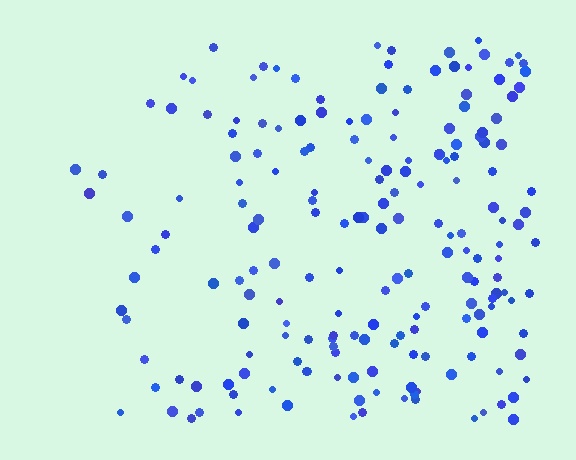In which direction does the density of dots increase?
From left to right, with the right side densest.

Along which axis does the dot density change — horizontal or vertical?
Horizontal.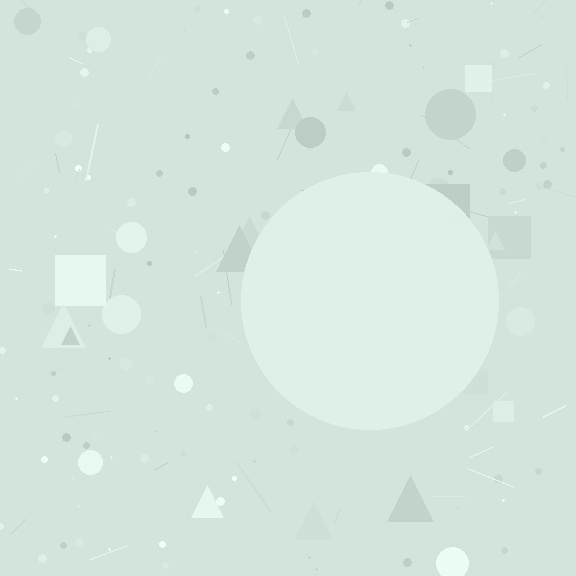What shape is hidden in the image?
A circle is hidden in the image.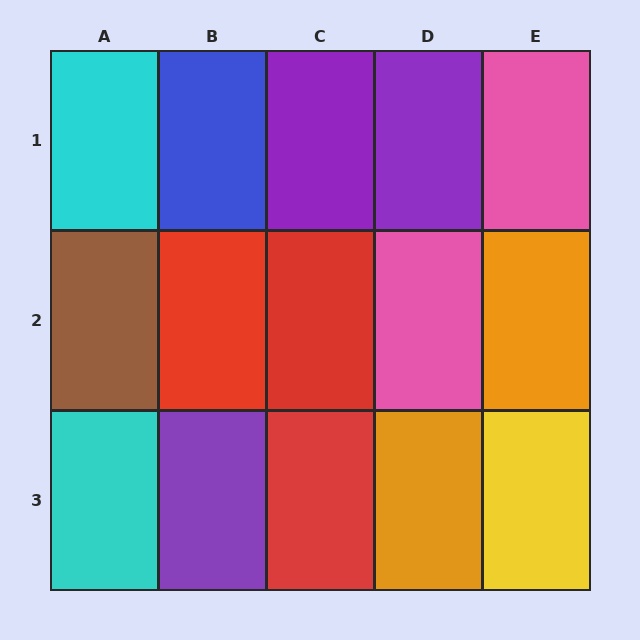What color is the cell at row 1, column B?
Blue.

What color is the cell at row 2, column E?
Orange.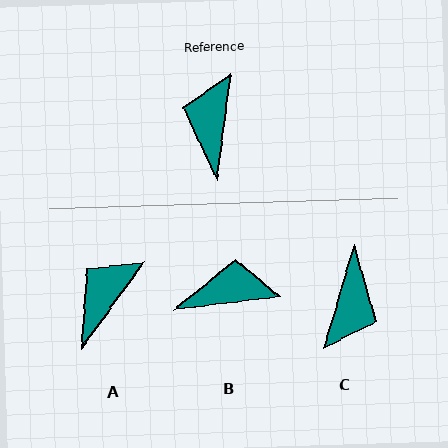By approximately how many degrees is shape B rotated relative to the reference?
Approximately 76 degrees clockwise.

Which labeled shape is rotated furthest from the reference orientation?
C, about 171 degrees away.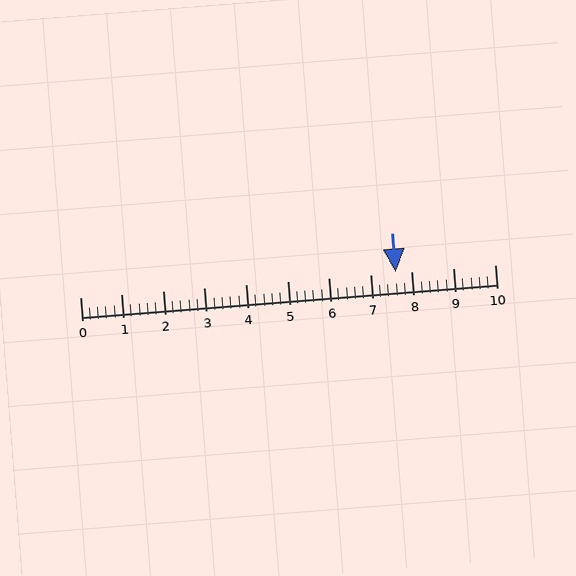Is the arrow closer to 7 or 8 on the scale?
The arrow is closer to 8.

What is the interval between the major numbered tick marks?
The major tick marks are spaced 1 units apart.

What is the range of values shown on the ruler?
The ruler shows values from 0 to 10.